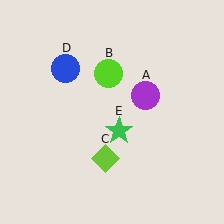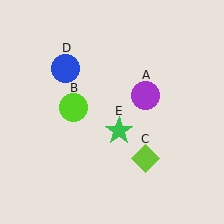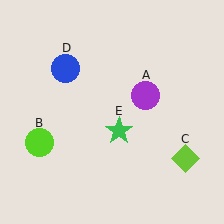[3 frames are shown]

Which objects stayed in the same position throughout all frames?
Purple circle (object A) and blue circle (object D) and green star (object E) remained stationary.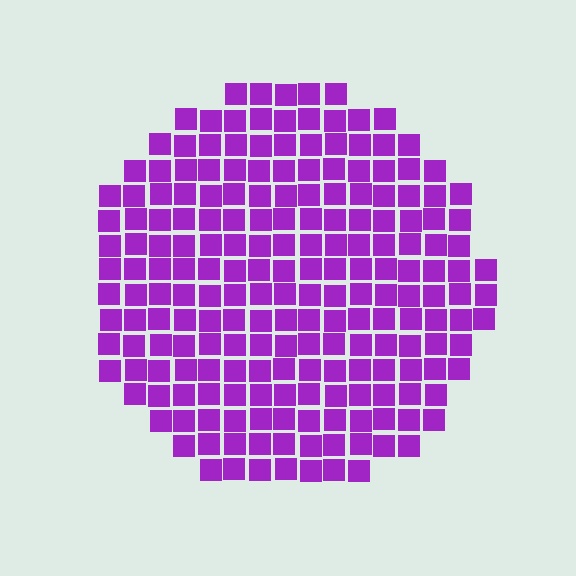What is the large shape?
The large shape is a circle.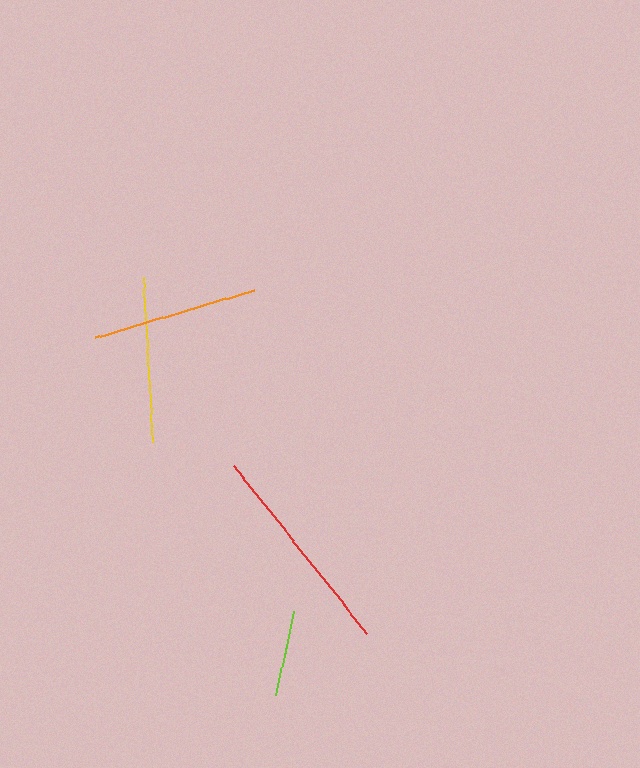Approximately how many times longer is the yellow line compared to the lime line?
The yellow line is approximately 1.9 times the length of the lime line.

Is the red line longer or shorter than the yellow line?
The red line is longer than the yellow line.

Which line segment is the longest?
The red line is the longest at approximately 215 pixels.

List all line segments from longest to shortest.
From longest to shortest: red, orange, yellow, lime.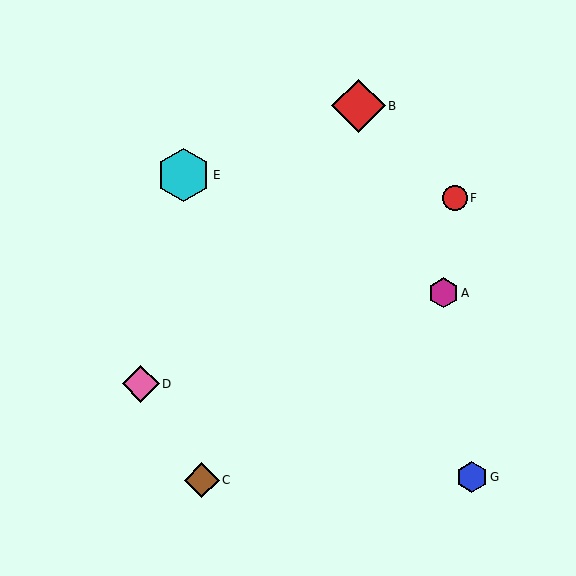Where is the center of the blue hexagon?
The center of the blue hexagon is at (472, 477).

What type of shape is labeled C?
Shape C is a brown diamond.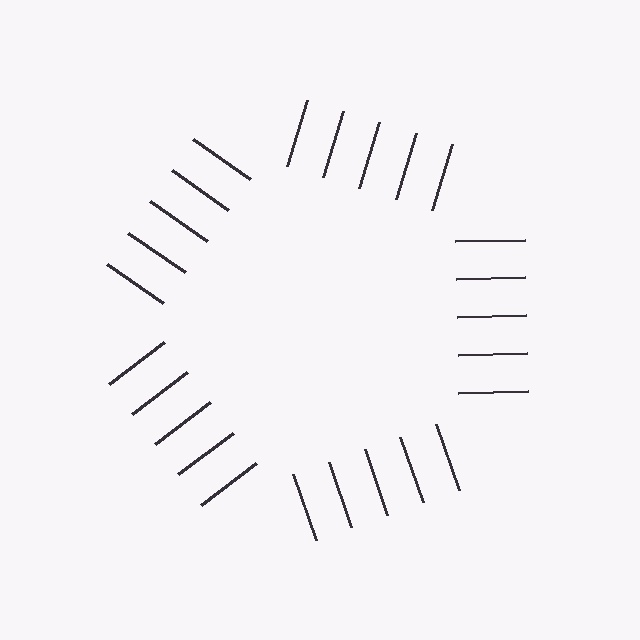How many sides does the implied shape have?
5 sides — the line-ends trace a pentagon.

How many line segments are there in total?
25 — 5 along each of the 5 edges.